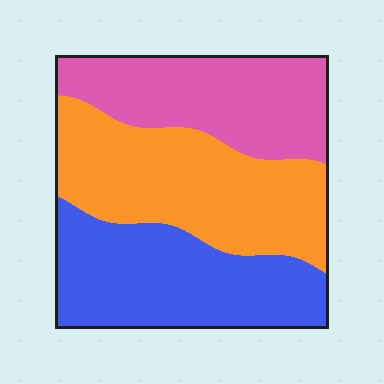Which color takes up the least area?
Pink, at roughly 30%.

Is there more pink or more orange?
Orange.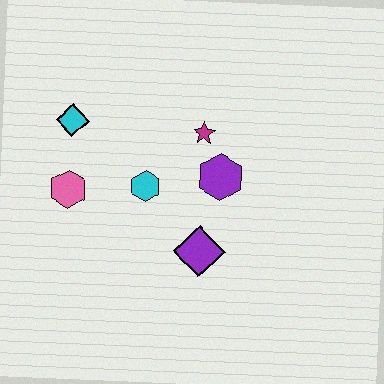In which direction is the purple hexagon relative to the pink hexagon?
The purple hexagon is to the right of the pink hexagon.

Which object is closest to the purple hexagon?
The magenta star is closest to the purple hexagon.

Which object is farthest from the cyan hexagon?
The cyan diamond is farthest from the cyan hexagon.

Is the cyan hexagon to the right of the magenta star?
No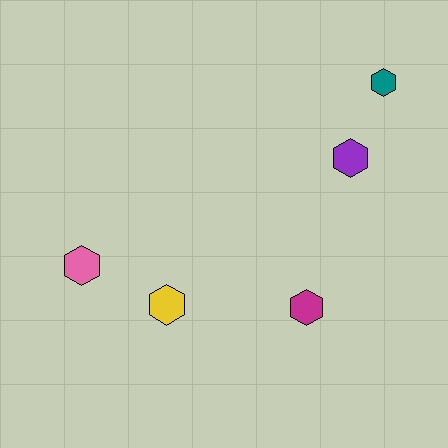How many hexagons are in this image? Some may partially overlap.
There are 5 hexagons.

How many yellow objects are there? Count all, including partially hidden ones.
There is 1 yellow object.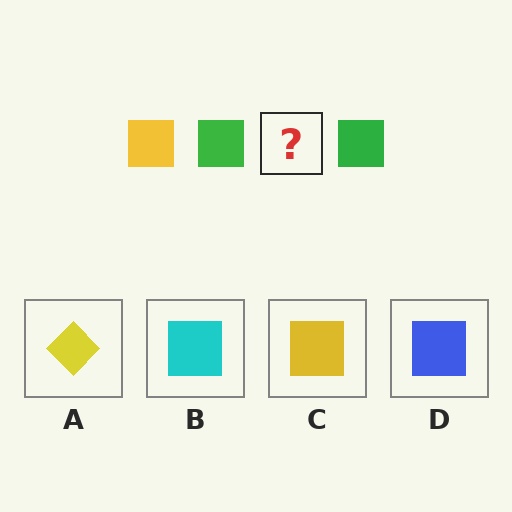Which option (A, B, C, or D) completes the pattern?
C.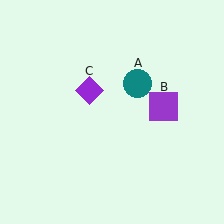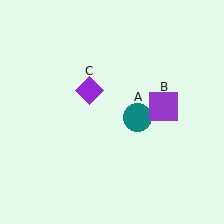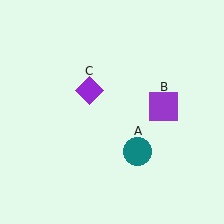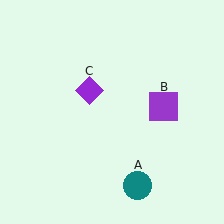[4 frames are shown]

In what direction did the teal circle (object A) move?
The teal circle (object A) moved down.